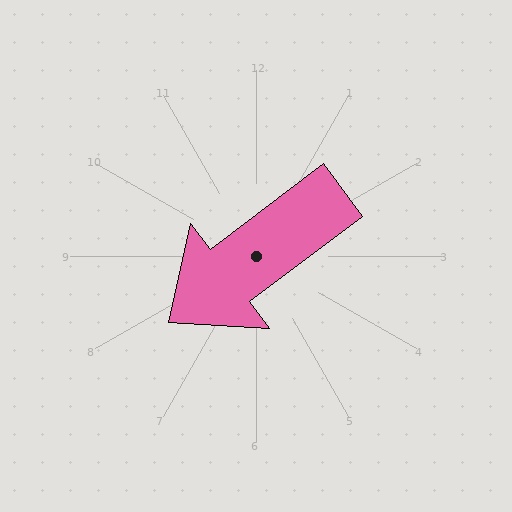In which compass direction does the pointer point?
Southwest.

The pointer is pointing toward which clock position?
Roughly 8 o'clock.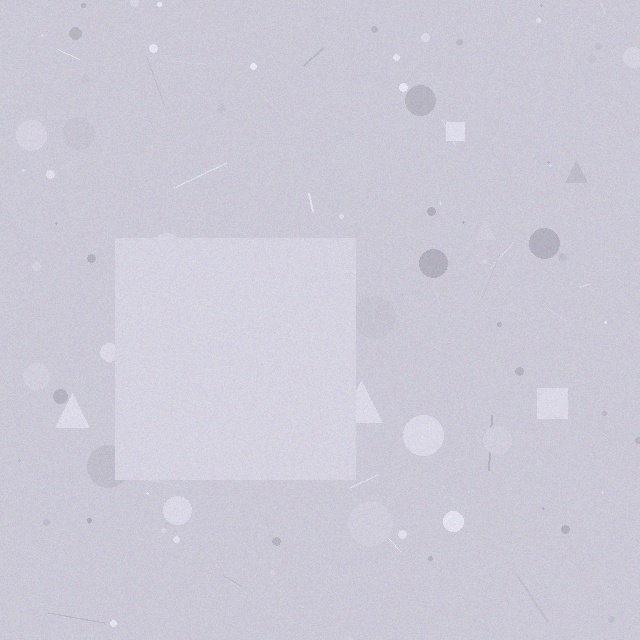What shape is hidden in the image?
A square is hidden in the image.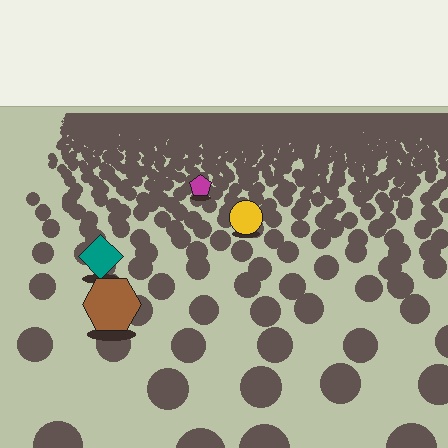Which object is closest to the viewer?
The brown hexagon is closest. The texture marks near it are larger and more spread out.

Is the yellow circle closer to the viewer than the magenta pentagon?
Yes. The yellow circle is closer — you can tell from the texture gradient: the ground texture is coarser near it.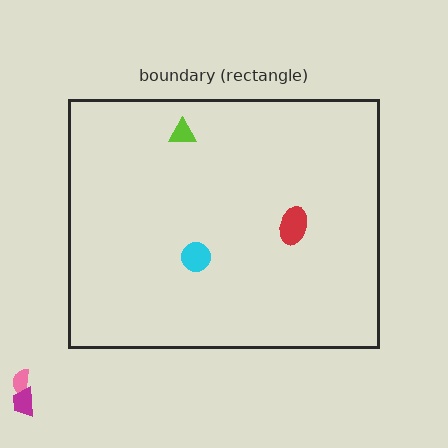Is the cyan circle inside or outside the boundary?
Inside.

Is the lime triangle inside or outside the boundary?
Inside.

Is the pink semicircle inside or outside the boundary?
Outside.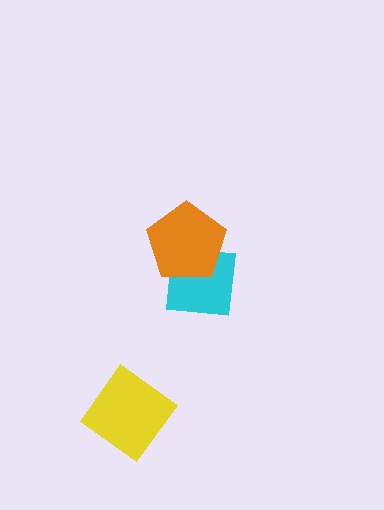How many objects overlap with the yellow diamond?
0 objects overlap with the yellow diamond.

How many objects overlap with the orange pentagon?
1 object overlaps with the orange pentagon.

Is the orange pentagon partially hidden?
No, no other shape covers it.